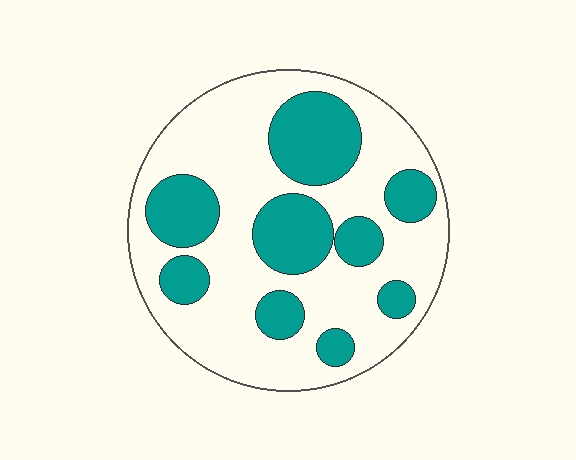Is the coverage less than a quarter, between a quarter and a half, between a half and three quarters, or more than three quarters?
Between a quarter and a half.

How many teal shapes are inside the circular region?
9.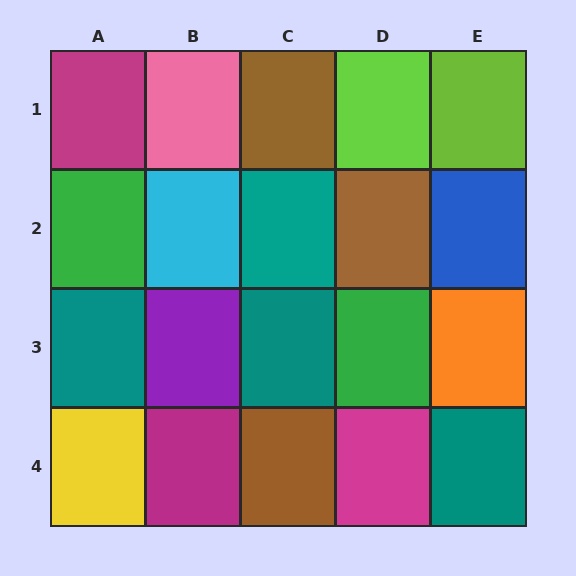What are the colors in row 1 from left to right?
Magenta, pink, brown, lime, lime.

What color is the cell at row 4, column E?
Teal.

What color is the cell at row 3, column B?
Purple.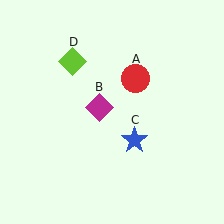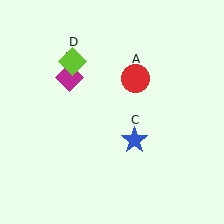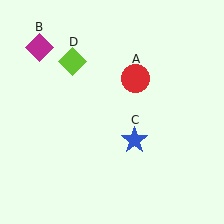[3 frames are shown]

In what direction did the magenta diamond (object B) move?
The magenta diamond (object B) moved up and to the left.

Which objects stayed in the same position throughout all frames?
Red circle (object A) and blue star (object C) and lime diamond (object D) remained stationary.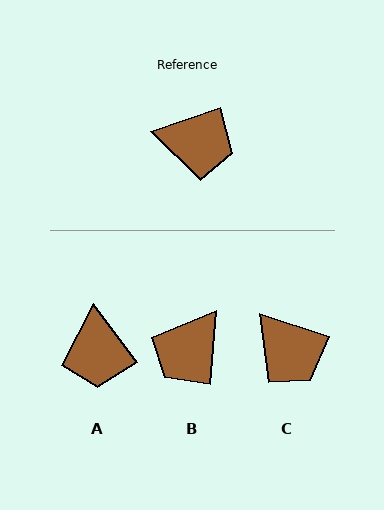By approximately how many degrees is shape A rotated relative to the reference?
Approximately 72 degrees clockwise.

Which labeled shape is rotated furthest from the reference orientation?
B, about 113 degrees away.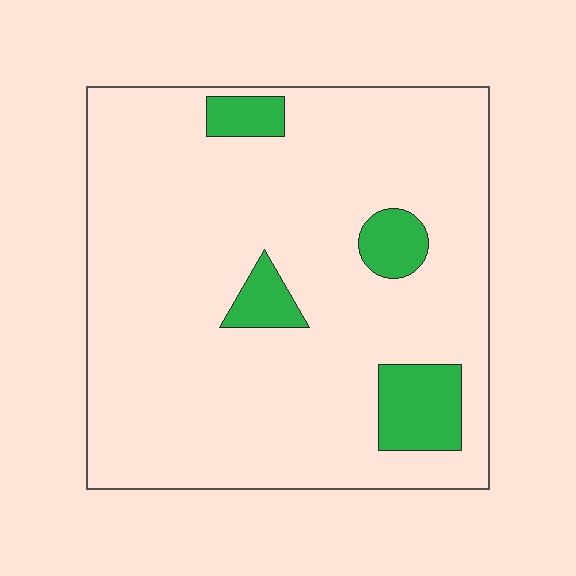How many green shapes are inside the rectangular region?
4.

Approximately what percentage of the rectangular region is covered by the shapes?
Approximately 10%.